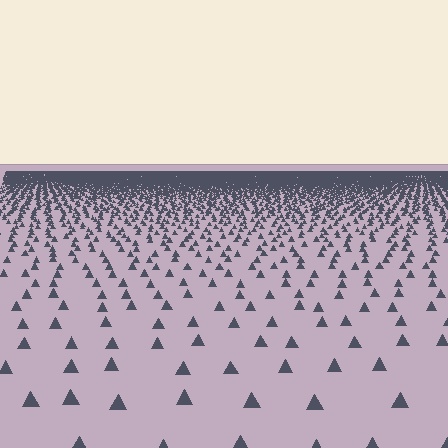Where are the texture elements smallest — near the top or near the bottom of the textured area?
Near the top.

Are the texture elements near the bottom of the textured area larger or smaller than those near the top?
Larger. Near the bottom, elements are closer to the viewer and appear at a bigger on-screen size.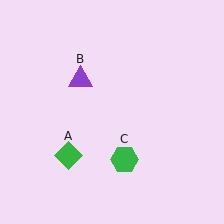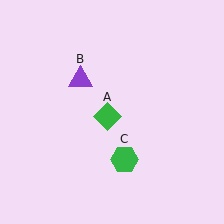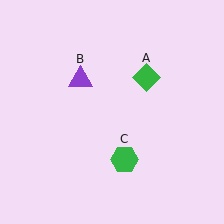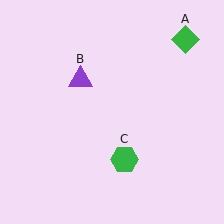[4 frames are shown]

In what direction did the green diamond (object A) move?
The green diamond (object A) moved up and to the right.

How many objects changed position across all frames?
1 object changed position: green diamond (object A).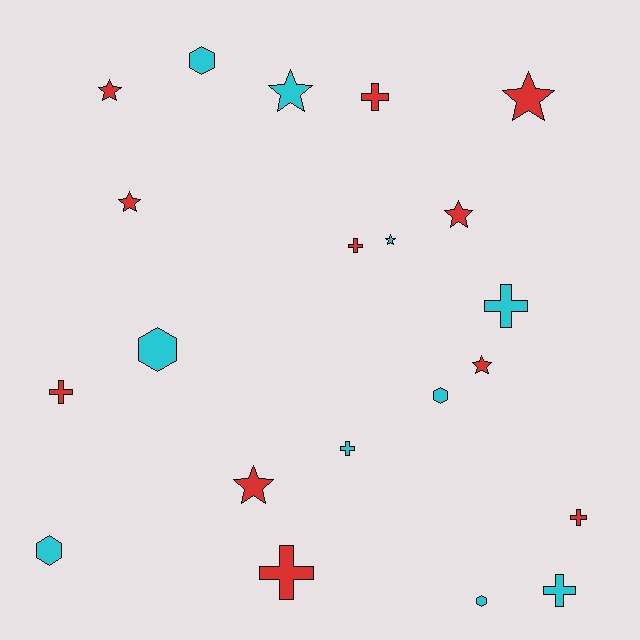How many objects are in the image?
There are 21 objects.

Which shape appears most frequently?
Star, with 8 objects.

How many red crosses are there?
There are 5 red crosses.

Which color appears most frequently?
Red, with 11 objects.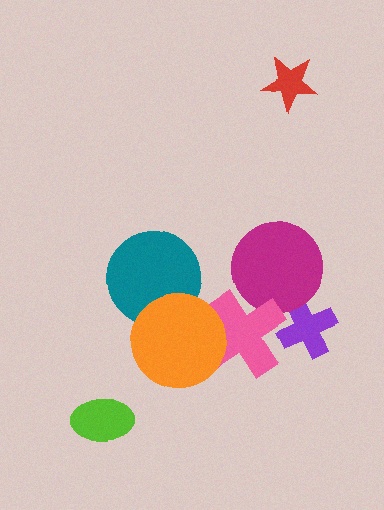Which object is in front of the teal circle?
The orange circle is in front of the teal circle.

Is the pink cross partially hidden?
Yes, it is partially covered by another shape.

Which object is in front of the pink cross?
The orange circle is in front of the pink cross.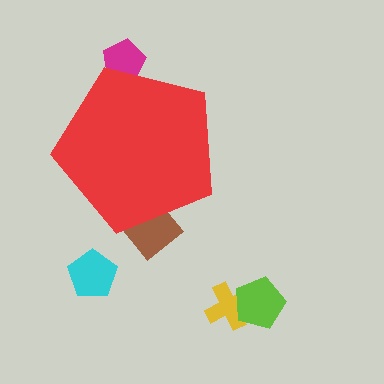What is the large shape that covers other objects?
A red pentagon.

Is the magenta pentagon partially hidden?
Yes, the magenta pentagon is partially hidden behind the red pentagon.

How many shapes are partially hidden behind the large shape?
2 shapes are partially hidden.